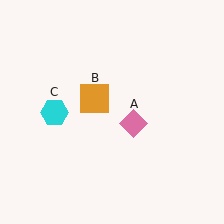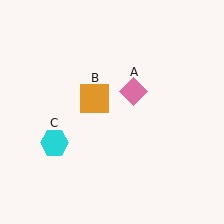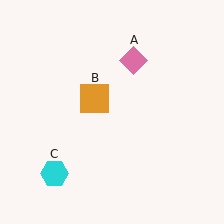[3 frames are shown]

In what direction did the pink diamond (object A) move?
The pink diamond (object A) moved up.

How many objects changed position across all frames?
2 objects changed position: pink diamond (object A), cyan hexagon (object C).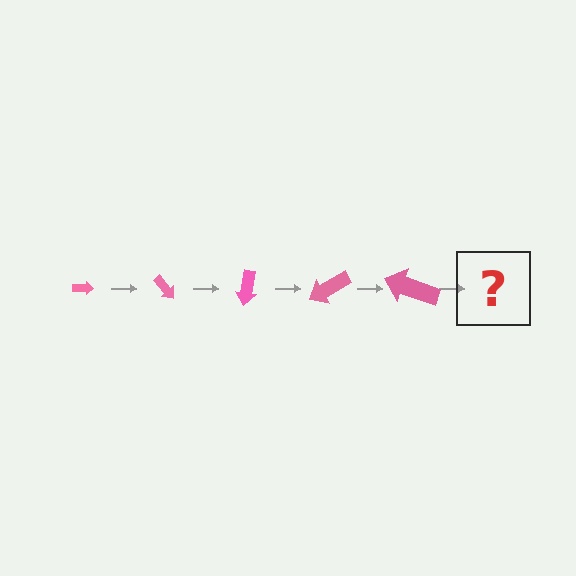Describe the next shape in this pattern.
It should be an arrow, larger than the previous one and rotated 250 degrees from the start.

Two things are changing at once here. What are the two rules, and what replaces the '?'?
The two rules are that the arrow grows larger each step and it rotates 50 degrees each step. The '?' should be an arrow, larger than the previous one and rotated 250 degrees from the start.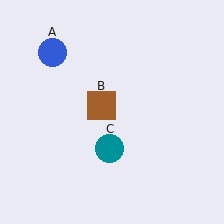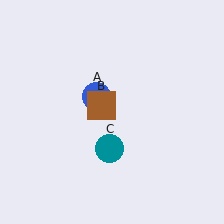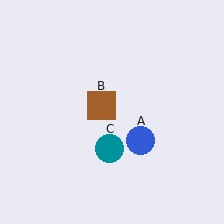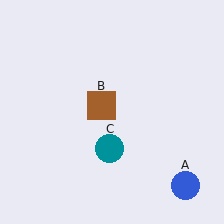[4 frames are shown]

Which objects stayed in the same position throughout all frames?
Brown square (object B) and teal circle (object C) remained stationary.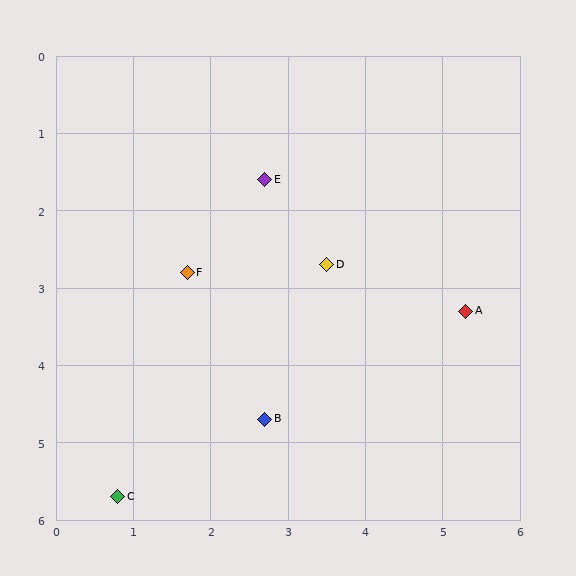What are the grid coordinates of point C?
Point C is at approximately (0.8, 5.7).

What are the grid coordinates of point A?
Point A is at approximately (5.3, 3.3).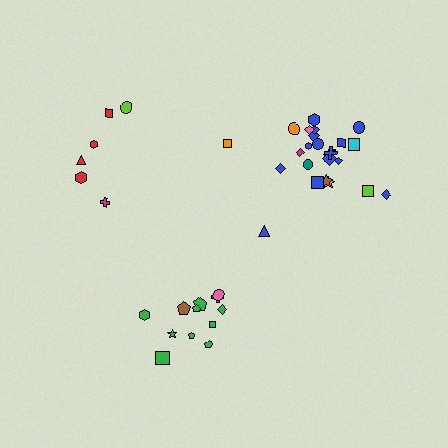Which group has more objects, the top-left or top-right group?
The top-right group.